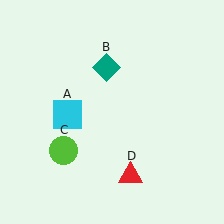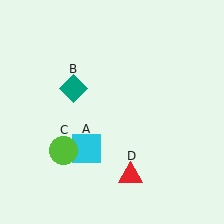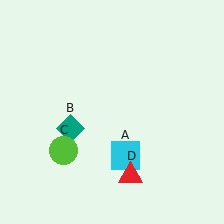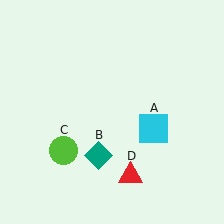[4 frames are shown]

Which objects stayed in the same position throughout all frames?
Lime circle (object C) and red triangle (object D) remained stationary.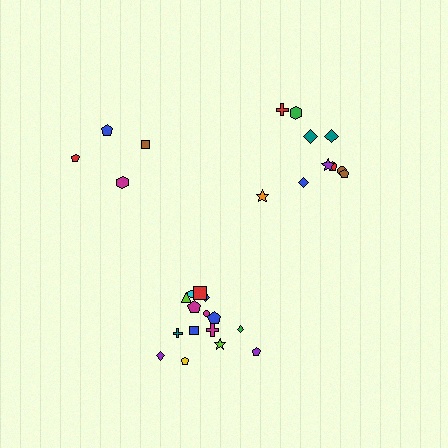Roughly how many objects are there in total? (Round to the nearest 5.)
Roughly 30 objects in total.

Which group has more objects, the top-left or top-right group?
The top-right group.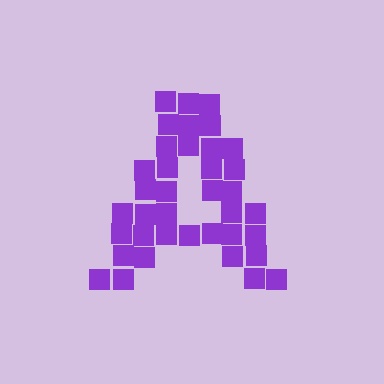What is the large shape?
The large shape is the letter A.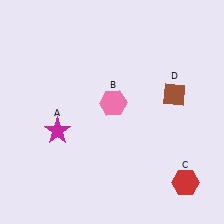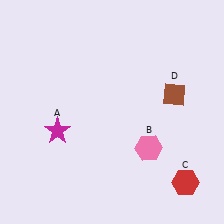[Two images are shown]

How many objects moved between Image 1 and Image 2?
1 object moved between the two images.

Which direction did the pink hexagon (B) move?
The pink hexagon (B) moved down.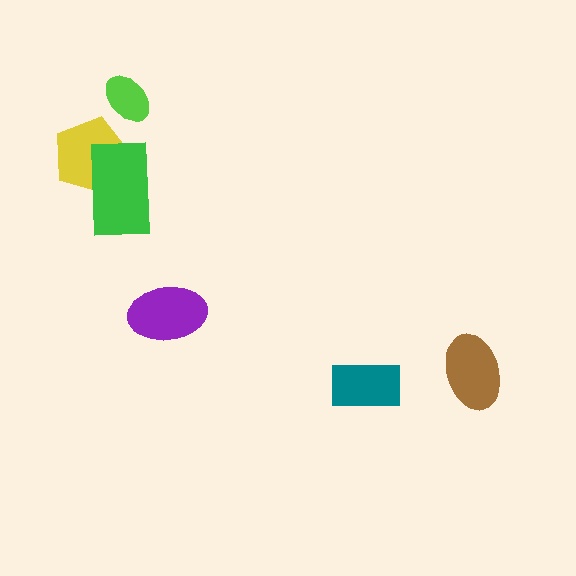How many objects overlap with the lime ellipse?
0 objects overlap with the lime ellipse.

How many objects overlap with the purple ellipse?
0 objects overlap with the purple ellipse.